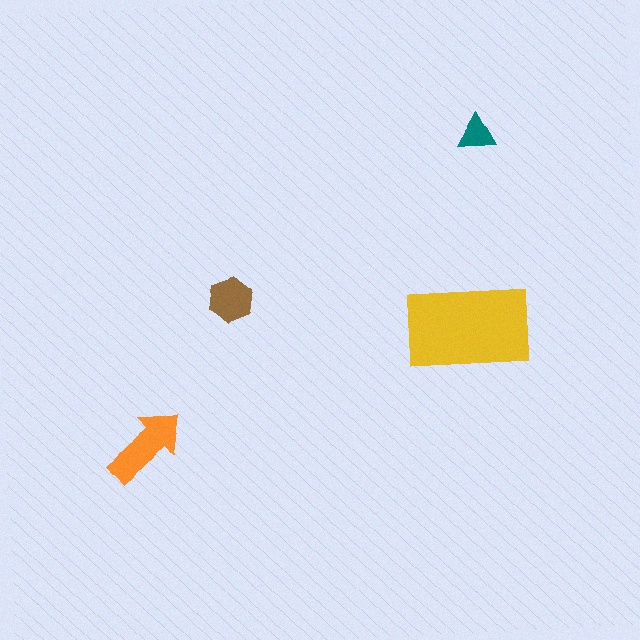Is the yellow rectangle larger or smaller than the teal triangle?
Larger.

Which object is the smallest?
The teal triangle.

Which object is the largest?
The yellow rectangle.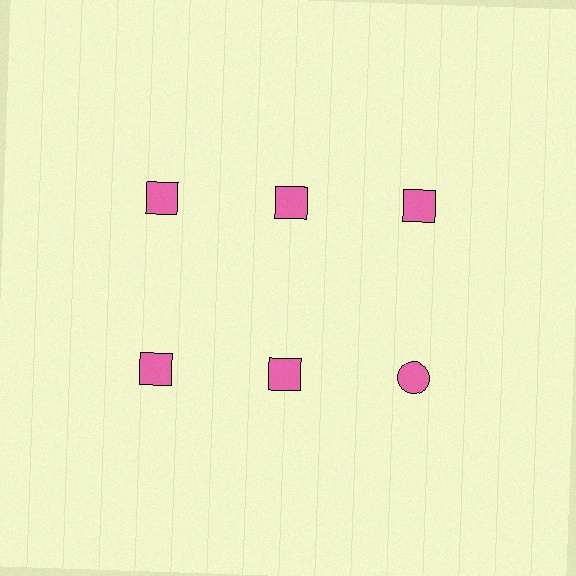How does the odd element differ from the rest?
It has a different shape: circle instead of square.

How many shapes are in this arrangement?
There are 6 shapes arranged in a grid pattern.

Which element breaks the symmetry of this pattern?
The pink circle in the second row, center column breaks the symmetry. All other shapes are pink squares.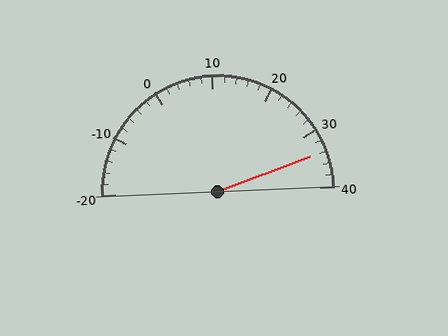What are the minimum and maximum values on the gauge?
The gauge ranges from -20 to 40.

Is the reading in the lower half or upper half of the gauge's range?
The reading is in the upper half of the range (-20 to 40).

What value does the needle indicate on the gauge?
The needle indicates approximately 34.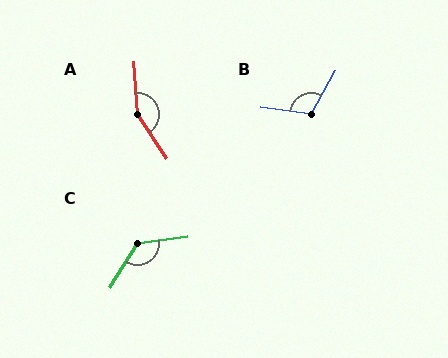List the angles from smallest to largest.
B (111°), C (130°), A (149°).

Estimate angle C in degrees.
Approximately 130 degrees.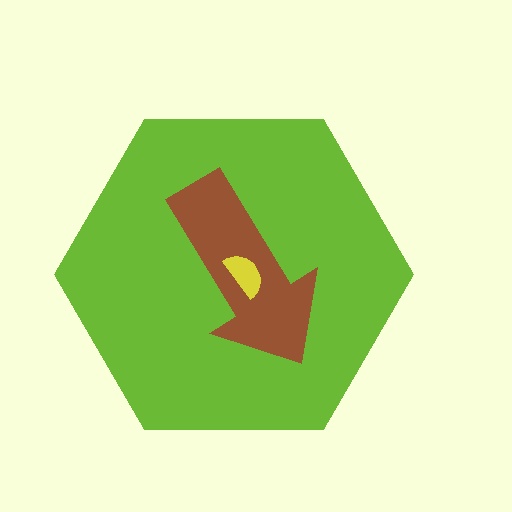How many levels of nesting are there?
3.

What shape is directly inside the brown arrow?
The yellow semicircle.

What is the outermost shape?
The lime hexagon.